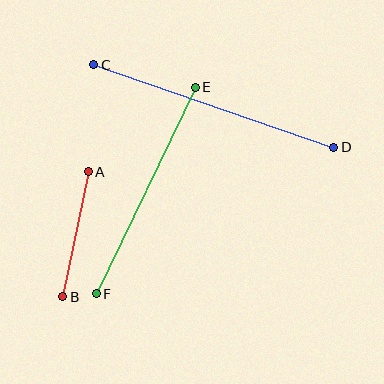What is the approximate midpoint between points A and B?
The midpoint is at approximately (76, 234) pixels.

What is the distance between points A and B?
The distance is approximately 128 pixels.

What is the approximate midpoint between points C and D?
The midpoint is at approximately (214, 106) pixels.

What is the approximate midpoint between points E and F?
The midpoint is at approximately (146, 191) pixels.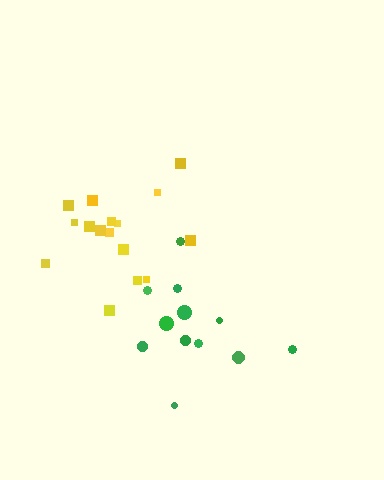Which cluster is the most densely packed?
Yellow.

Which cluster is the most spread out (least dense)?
Green.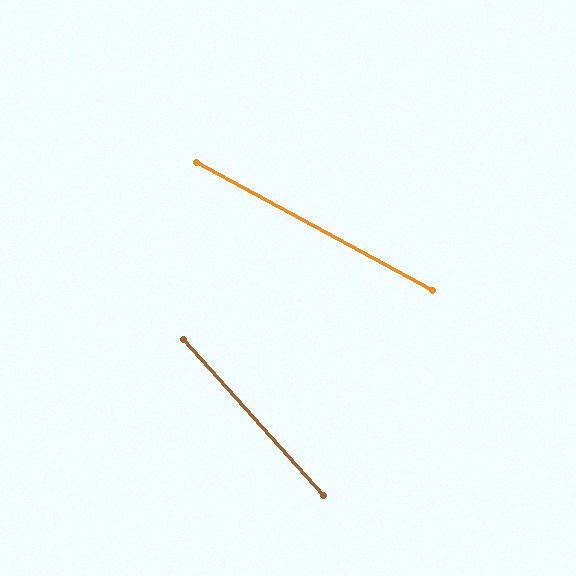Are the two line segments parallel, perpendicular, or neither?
Neither parallel nor perpendicular — they differ by about 20°.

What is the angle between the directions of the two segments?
Approximately 20 degrees.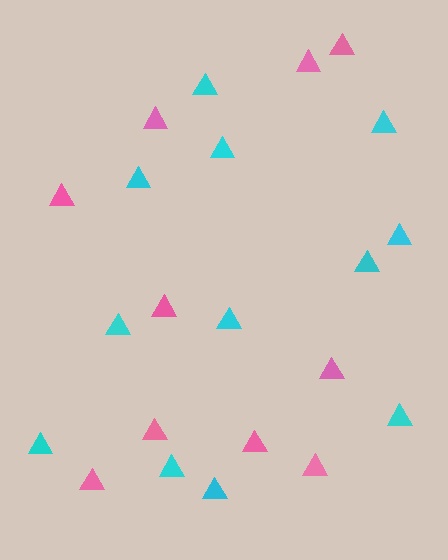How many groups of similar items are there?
There are 2 groups: one group of pink triangles (10) and one group of cyan triangles (12).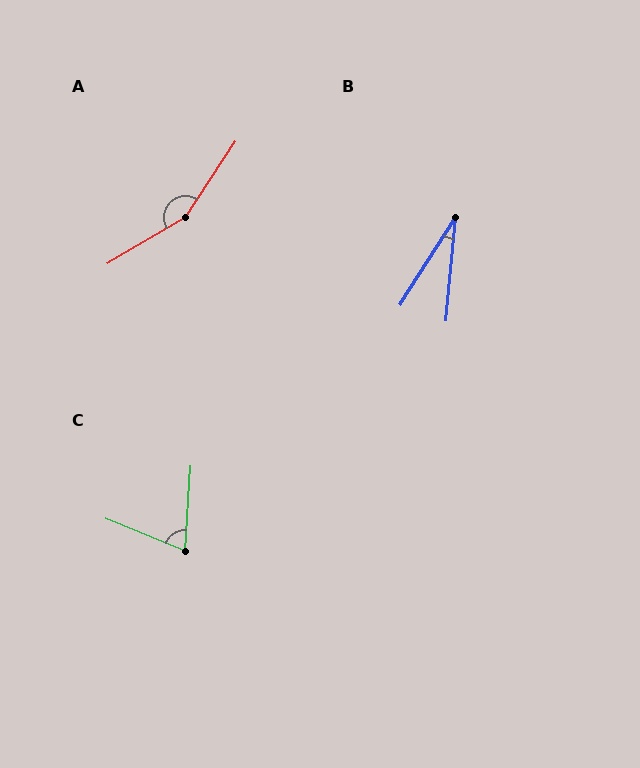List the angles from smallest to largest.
B (27°), C (71°), A (155°).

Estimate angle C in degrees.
Approximately 71 degrees.